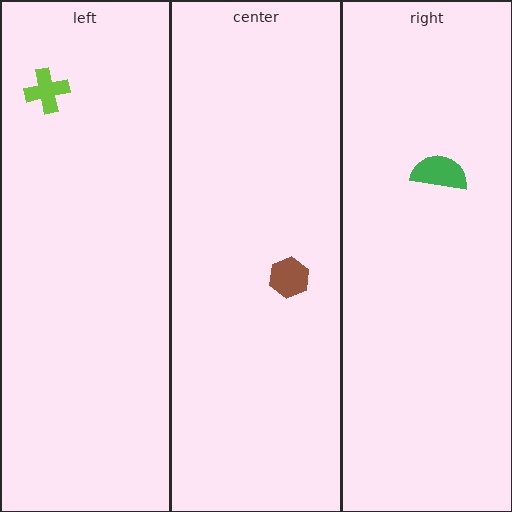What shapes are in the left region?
The lime cross.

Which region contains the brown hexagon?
The center region.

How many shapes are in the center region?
1.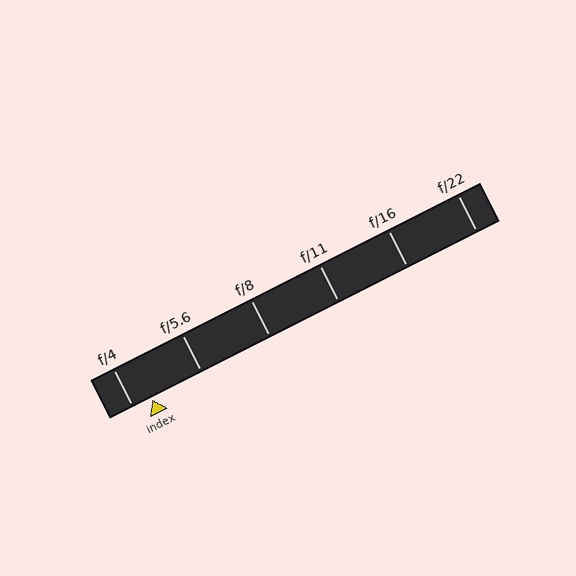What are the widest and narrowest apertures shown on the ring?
The widest aperture shown is f/4 and the narrowest is f/22.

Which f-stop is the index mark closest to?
The index mark is closest to f/4.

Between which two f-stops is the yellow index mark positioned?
The index mark is between f/4 and f/5.6.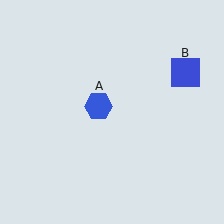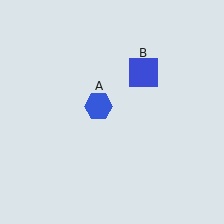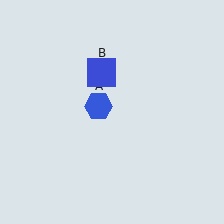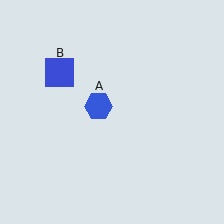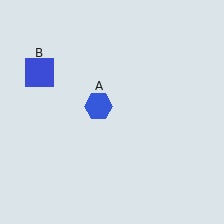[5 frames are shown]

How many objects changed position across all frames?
1 object changed position: blue square (object B).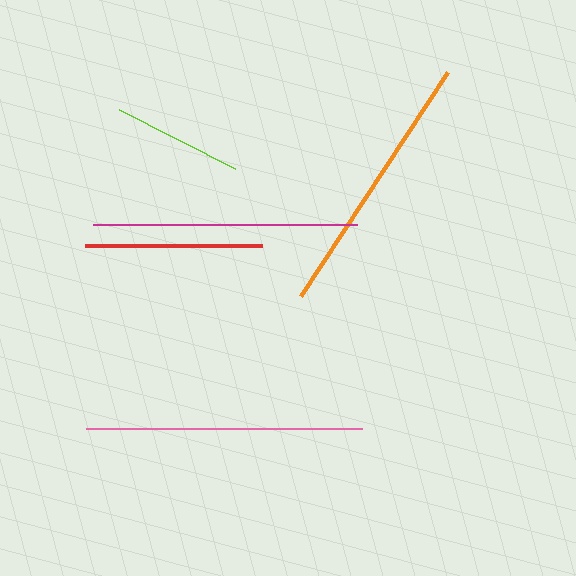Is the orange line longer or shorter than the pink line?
The pink line is longer than the orange line.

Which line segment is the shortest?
The lime line is the shortest at approximately 130 pixels.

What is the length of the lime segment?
The lime segment is approximately 130 pixels long.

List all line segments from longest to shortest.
From longest to shortest: pink, orange, magenta, red, lime.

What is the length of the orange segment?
The orange segment is approximately 268 pixels long.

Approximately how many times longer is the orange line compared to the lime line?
The orange line is approximately 2.1 times the length of the lime line.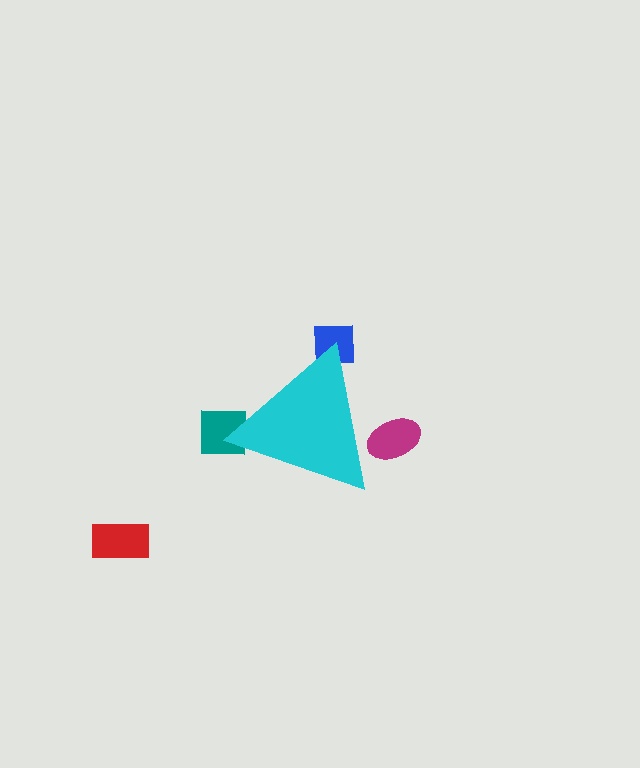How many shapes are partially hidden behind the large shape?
3 shapes are partially hidden.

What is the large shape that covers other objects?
A cyan triangle.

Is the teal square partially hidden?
Yes, the teal square is partially hidden behind the cyan triangle.